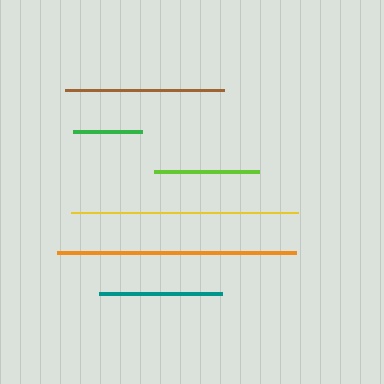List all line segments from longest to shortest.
From longest to shortest: orange, yellow, brown, teal, lime, green.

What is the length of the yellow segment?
The yellow segment is approximately 228 pixels long.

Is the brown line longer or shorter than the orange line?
The orange line is longer than the brown line.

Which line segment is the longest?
The orange line is the longest at approximately 239 pixels.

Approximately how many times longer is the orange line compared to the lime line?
The orange line is approximately 2.3 times the length of the lime line.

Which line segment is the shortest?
The green line is the shortest at approximately 69 pixels.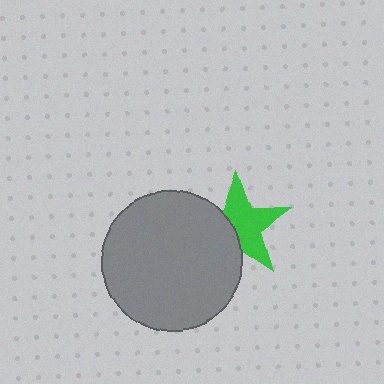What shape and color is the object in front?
The object in front is a gray circle.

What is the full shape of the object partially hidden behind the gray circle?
The partially hidden object is a green star.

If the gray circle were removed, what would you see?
You would see the complete green star.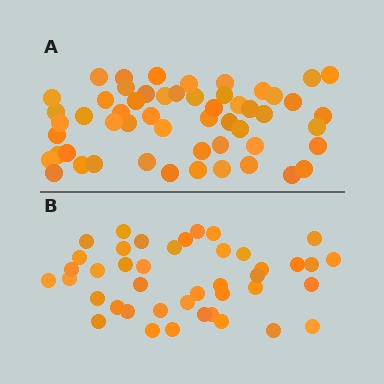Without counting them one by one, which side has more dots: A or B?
Region A (the top region) has more dots.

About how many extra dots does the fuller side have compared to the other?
Region A has roughly 12 or so more dots than region B.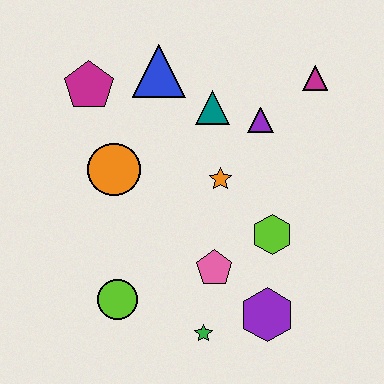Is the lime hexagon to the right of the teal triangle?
Yes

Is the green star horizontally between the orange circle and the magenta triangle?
Yes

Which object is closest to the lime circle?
The green star is closest to the lime circle.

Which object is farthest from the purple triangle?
The lime circle is farthest from the purple triangle.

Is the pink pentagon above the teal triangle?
No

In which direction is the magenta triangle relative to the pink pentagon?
The magenta triangle is above the pink pentagon.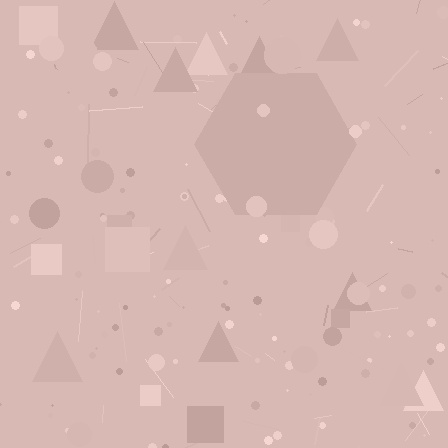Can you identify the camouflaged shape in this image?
The camouflaged shape is a hexagon.